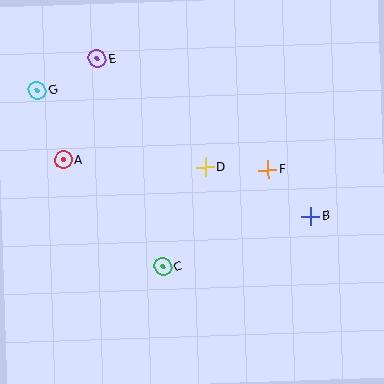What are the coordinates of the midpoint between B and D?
The midpoint between B and D is at (258, 192).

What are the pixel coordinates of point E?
Point E is at (97, 59).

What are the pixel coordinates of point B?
Point B is at (311, 216).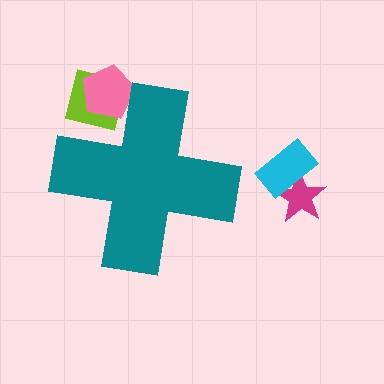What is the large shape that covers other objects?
A teal cross.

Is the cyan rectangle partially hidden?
No, the cyan rectangle is fully visible.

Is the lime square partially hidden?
Yes, the lime square is partially hidden behind the teal cross.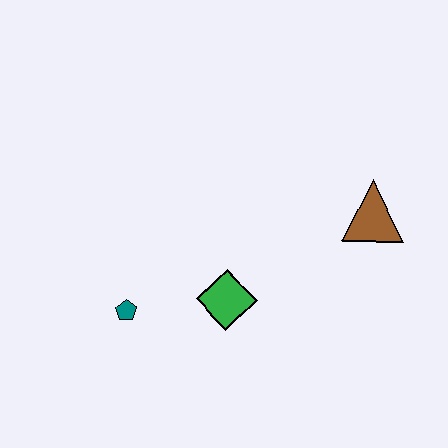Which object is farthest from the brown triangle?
The teal pentagon is farthest from the brown triangle.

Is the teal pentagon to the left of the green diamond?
Yes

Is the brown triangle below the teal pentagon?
No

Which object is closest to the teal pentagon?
The green diamond is closest to the teal pentagon.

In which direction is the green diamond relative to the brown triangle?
The green diamond is to the left of the brown triangle.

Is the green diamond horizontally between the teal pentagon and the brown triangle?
Yes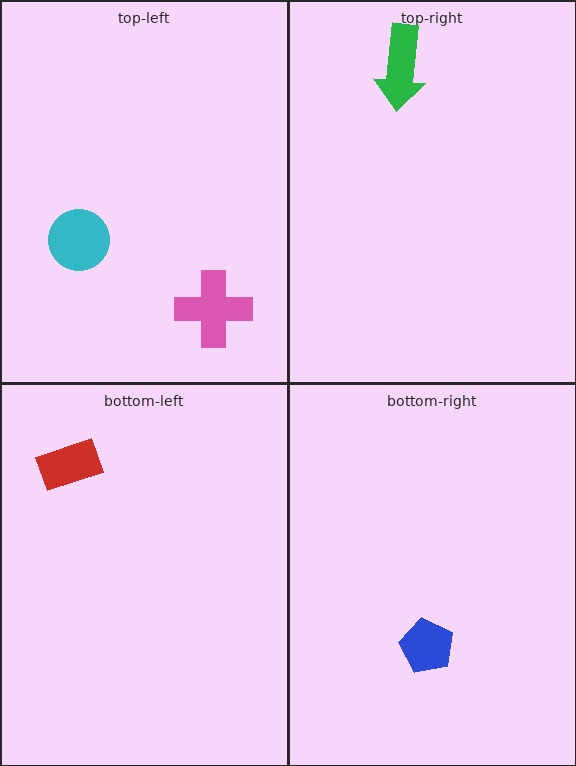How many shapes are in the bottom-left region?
1.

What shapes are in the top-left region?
The pink cross, the cyan circle.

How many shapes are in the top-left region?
2.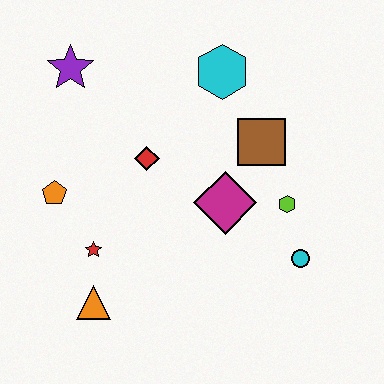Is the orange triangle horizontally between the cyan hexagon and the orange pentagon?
Yes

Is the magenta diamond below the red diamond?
Yes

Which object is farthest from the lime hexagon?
The purple star is farthest from the lime hexagon.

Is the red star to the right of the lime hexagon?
No